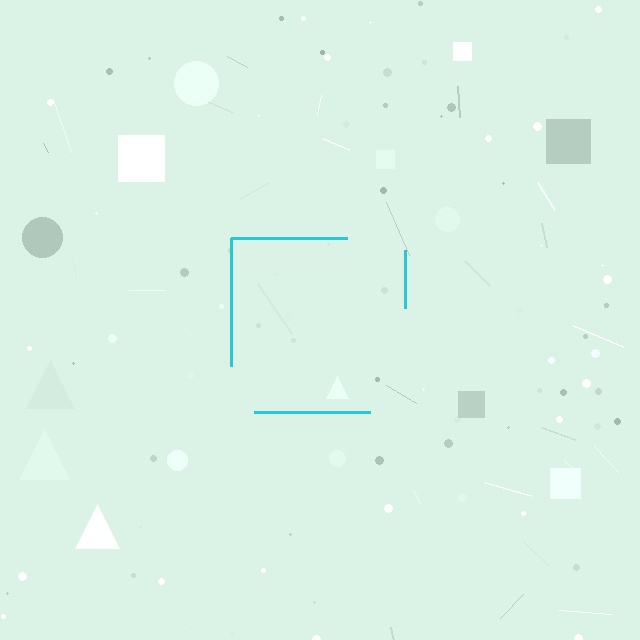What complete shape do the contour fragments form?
The contour fragments form a square.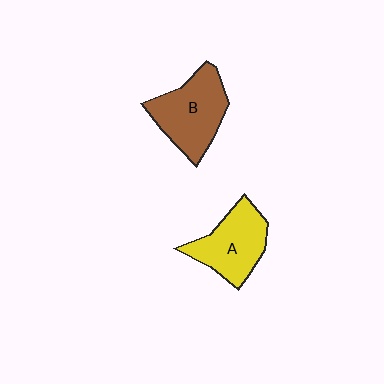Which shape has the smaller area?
Shape A (yellow).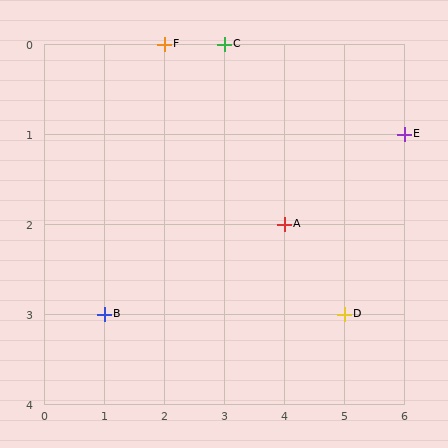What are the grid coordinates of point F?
Point F is at grid coordinates (2, 0).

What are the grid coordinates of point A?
Point A is at grid coordinates (4, 2).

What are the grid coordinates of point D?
Point D is at grid coordinates (5, 3).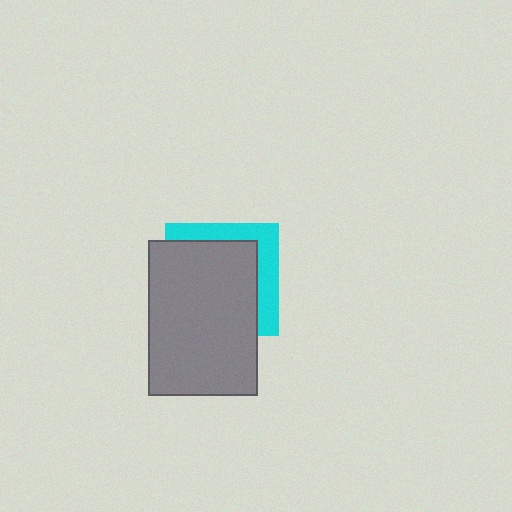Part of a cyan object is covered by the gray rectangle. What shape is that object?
It is a square.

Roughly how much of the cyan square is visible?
A small part of it is visible (roughly 31%).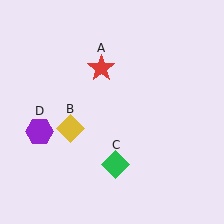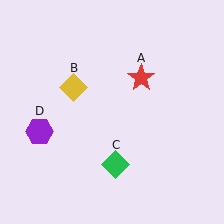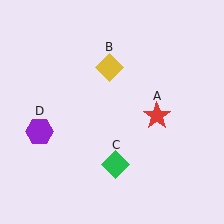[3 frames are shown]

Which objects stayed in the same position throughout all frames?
Green diamond (object C) and purple hexagon (object D) remained stationary.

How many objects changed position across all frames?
2 objects changed position: red star (object A), yellow diamond (object B).